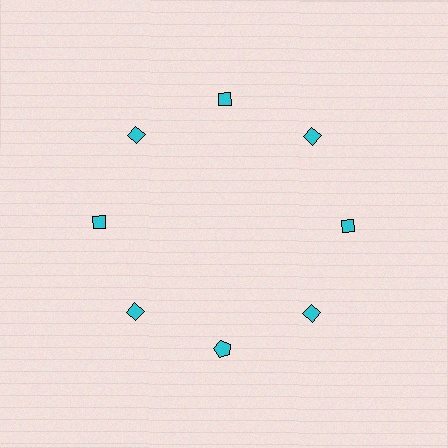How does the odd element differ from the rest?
It has a different shape: pentagon instead of diamond.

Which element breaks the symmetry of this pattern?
The cyan pentagon at roughly the 6 o'clock position breaks the symmetry. All other shapes are cyan diamonds.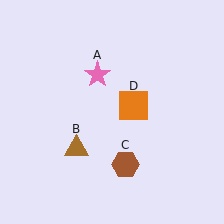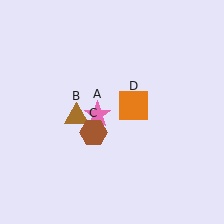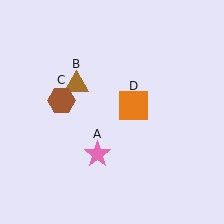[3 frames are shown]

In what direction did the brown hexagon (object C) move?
The brown hexagon (object C) moved up and to the left.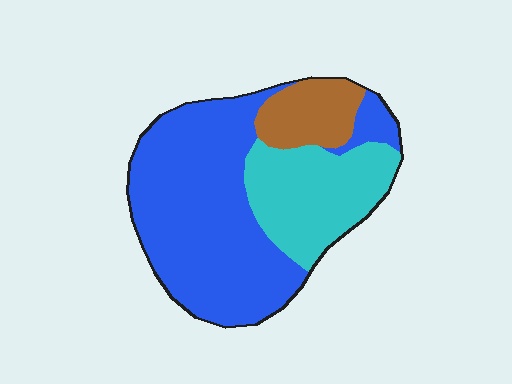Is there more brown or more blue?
Blue.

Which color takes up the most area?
Blue, at roughly 60%.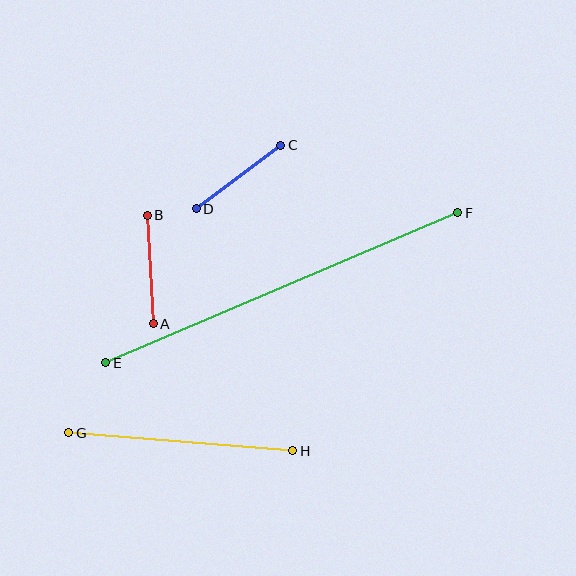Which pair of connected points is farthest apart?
Points E and F are farthest apart.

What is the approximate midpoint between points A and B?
The midpoint is at approximately (150, 270) pixels.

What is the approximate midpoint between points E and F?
The midpoint is at approximately (282, 288) pixels.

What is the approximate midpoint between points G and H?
The midpoint is at approximately (181, 442) pixels.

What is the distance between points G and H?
The distance is approximately 225 pixels.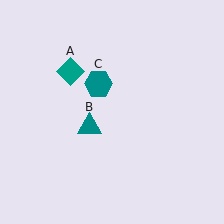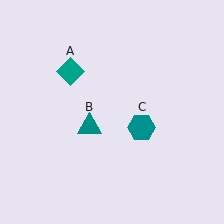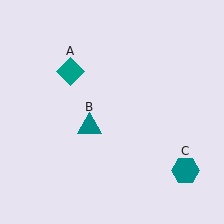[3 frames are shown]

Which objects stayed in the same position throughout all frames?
Teal diamond (object A) and teal triangle (object B) remained stationary.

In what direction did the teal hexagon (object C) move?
The teal hexagon (object C) moved down and to the right.